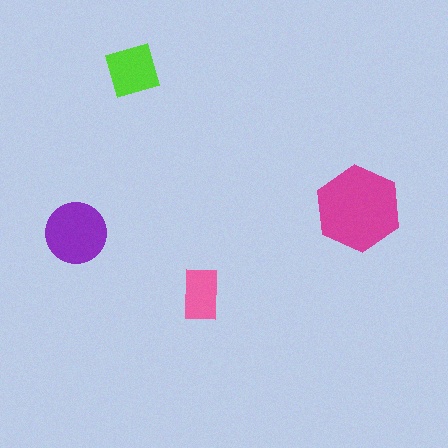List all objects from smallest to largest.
The pink rectangle, the lime diamond, the purple circle, the magenta hexagon.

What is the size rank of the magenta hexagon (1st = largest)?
1st.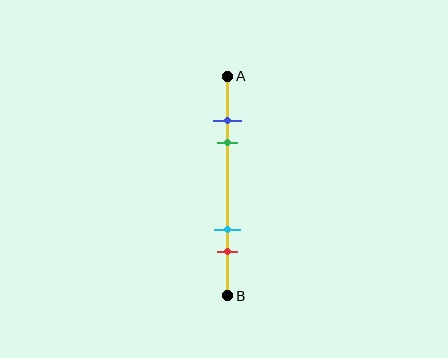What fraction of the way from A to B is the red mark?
The red mark is approximately 80% (0.8) of the way from A to B.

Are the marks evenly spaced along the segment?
No, the marks are not evenly spaced.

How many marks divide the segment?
There are 4 marks dividing the segment.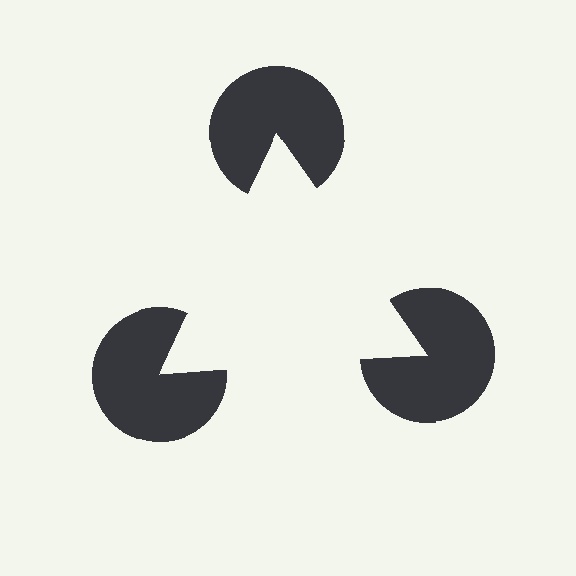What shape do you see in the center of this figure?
An illusory triangle — its edges are inferred from the aligned wedge cuts in the pac-man discs, not physically drawn.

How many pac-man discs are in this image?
There are 3 — one at each vertex of the illusory triangle.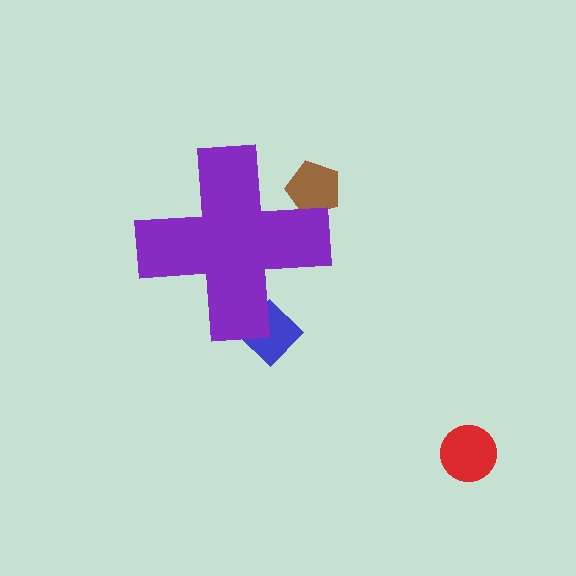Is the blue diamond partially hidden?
Yes, the blue diamond is partially hidden behind the purple cross.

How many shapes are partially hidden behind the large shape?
2 shapes are partially hidden.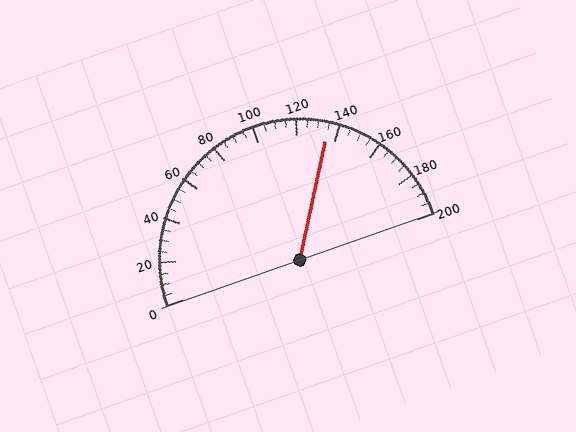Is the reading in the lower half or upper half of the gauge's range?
The reading is in the upper half of the range (0 to 200).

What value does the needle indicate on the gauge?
The needle indicates approximately 135.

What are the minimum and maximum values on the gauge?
The gauge ranges from 0 to 200.